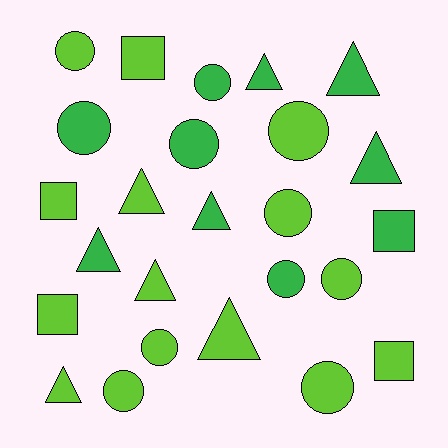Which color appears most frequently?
Lime, with 15 objects.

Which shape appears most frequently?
Circle, with 11 objects.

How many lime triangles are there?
There are 4 lime triangles.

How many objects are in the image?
There are 25 objects.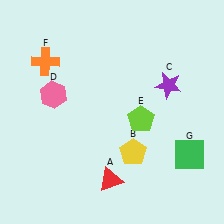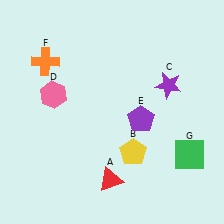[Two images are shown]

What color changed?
The pentagon (E) changed from lime in Image 1 to purple in Image 2.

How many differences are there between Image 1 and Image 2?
There is 1 difference between the two images.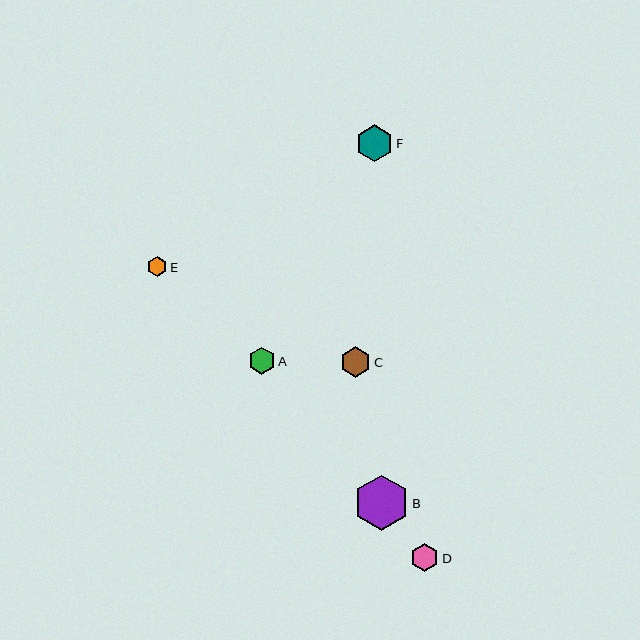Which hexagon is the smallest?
Hexagon E is the smallest with a size of approximately 20 pixels.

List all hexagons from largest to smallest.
From largest to smallest: B, F, C, D, A, E.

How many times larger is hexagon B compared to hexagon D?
Hexagon B is approximately 1.9 times the size of hexagon D.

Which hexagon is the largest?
Hexagon B is the largest with a size of approximately 55 pixels.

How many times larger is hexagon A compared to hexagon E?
Hexagon A is approximately 1.3 times the size of hexagon E.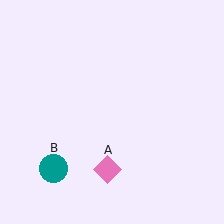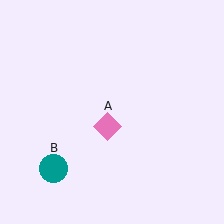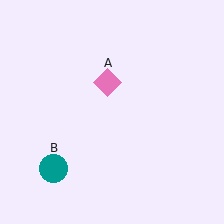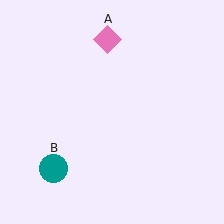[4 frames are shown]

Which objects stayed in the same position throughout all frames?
Teal circle (object B) remained stationary.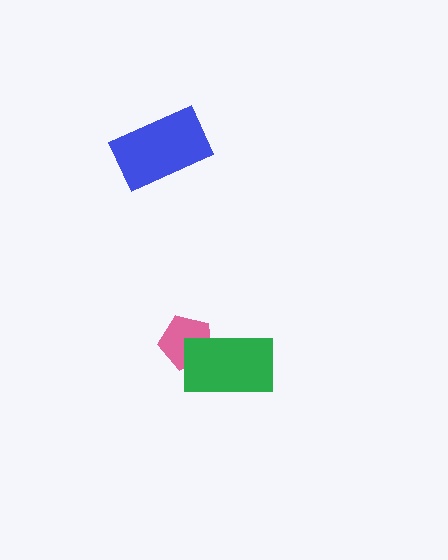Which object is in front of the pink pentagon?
The green rectangle is in front of the pink pentagon.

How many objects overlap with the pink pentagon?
1 object overlaps with the pink pentagon.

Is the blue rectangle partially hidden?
No, no other shape covers it.